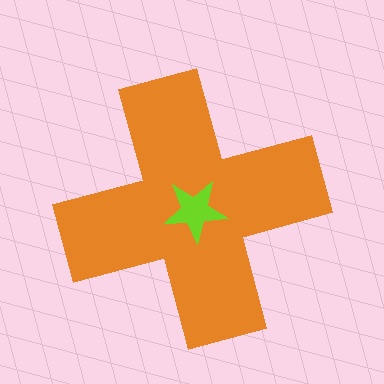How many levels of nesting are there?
2.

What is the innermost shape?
The lime star.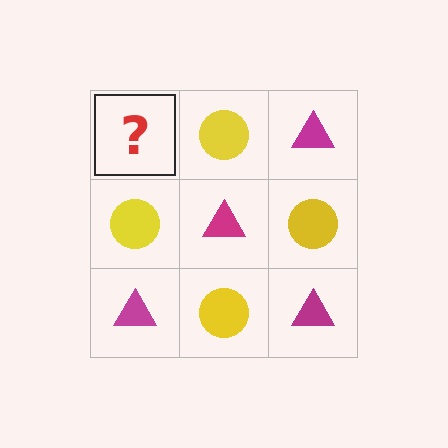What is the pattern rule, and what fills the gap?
The rule is that it alternates magenta triangle and yellow circle in a checkerboard pattern. The gap should be filled with a magenta triangle.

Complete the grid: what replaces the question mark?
The question mark should be replaced with a magenta triangle.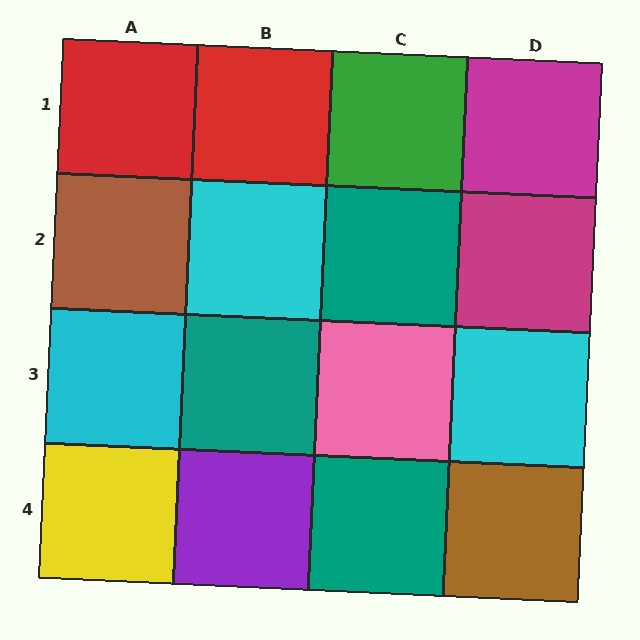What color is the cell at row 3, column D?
Cyan.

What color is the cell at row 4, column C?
Teal.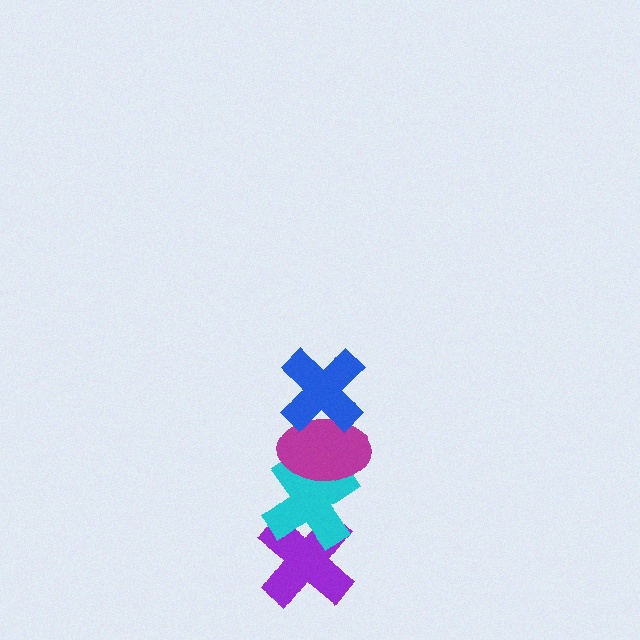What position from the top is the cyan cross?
The cyan cross is 3rd from the top.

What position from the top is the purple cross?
The purple cross is 4th from the top.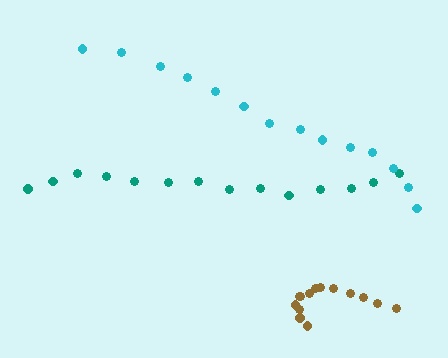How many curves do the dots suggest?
There are 3 distinct paths.